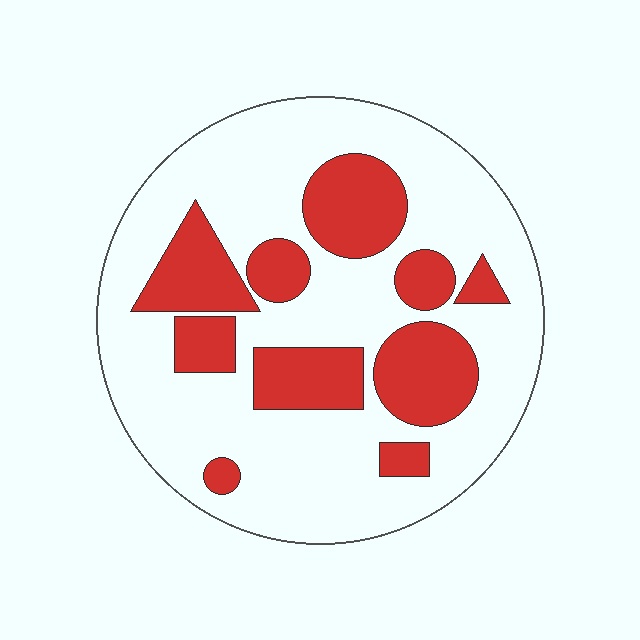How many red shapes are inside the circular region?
10.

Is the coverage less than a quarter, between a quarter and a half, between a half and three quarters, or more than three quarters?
Between a quarter and a half.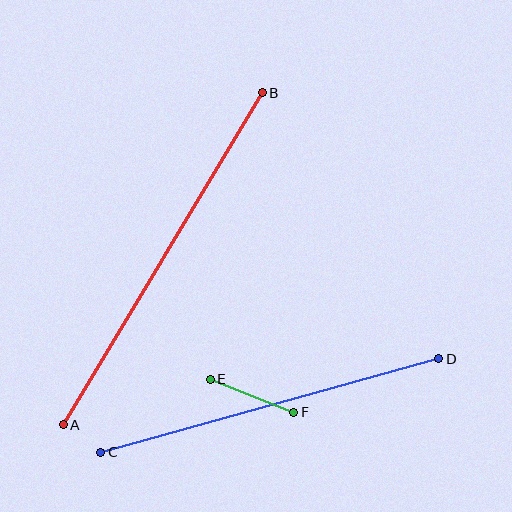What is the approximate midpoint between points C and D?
The midpoint is at approximately (270, 405) pixels.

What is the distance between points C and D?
The distance is approximately 351 pixels.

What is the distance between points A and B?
The distance is approximately 387 pixels.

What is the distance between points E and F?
The distance is approximately 90 pixels.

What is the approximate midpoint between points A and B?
The midpoint is at approximately (163, 259) pixels.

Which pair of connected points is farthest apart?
Points A and B are farthest apart.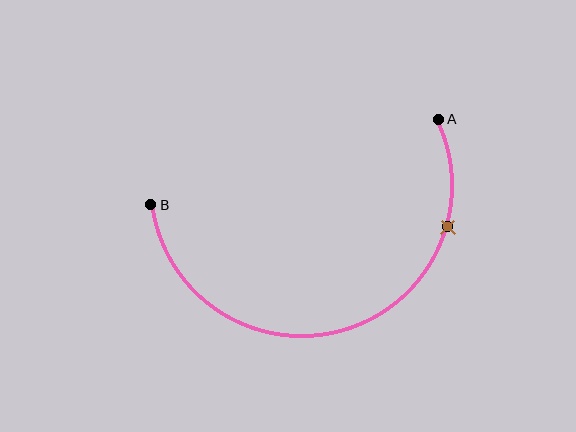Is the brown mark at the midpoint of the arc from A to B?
No. The brown mark lies on the arc but is closer to endpoint A. The arc midpoint would be at the point on the curve equidistant along the arc from both A and B.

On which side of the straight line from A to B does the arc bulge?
The arc bulges below the straight line connecting A and B.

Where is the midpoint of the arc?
The arc midpoint is the point on the curve farthest from the straight line joining A and B. It sits below that line.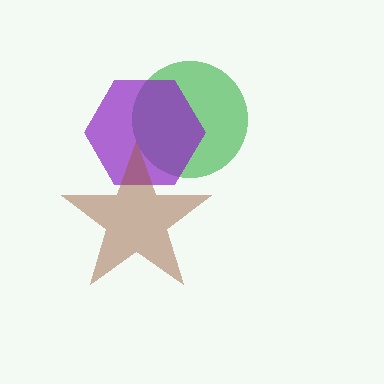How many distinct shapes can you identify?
There are 3 distinct shapes: a green circle, a purple hexagon, a brown star.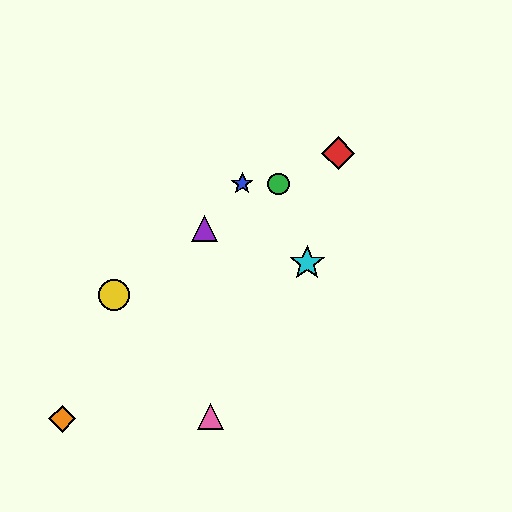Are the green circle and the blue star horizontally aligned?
Yes, both are at y≈184.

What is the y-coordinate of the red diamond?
The red diamond is at y≈153.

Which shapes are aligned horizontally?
The blue star, the green circle are aligned horizontally.